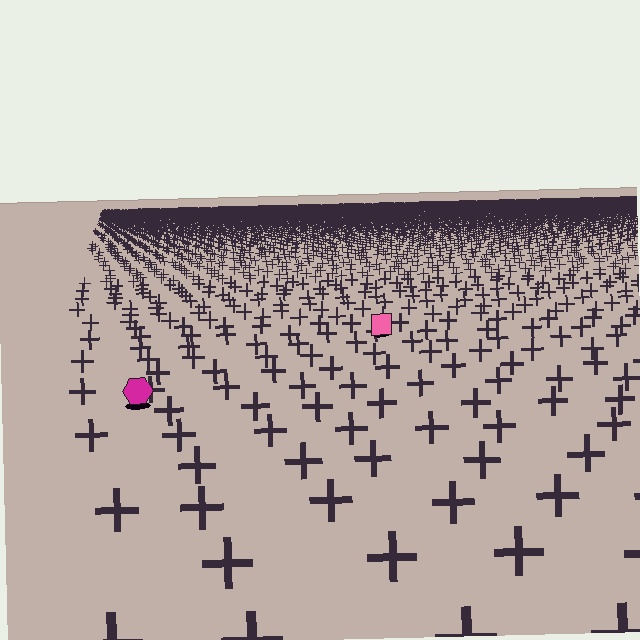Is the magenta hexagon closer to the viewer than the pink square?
Yes. The magenta hexagon is closer — you can tell from the texture gradient: the ground texture is coarser near it.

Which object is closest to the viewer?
The magenta hexagon is closest. The texture marks near it are larger and more spread out.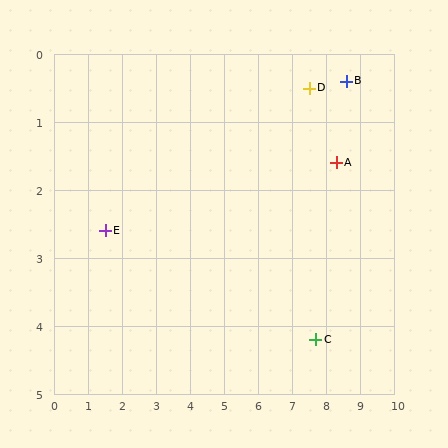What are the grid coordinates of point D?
Point D is at approximately (7.5, 0.5).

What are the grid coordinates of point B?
Point B is at approximately (8.6, 0.4).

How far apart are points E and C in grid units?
Points E and C are about 6.4 grid units apart.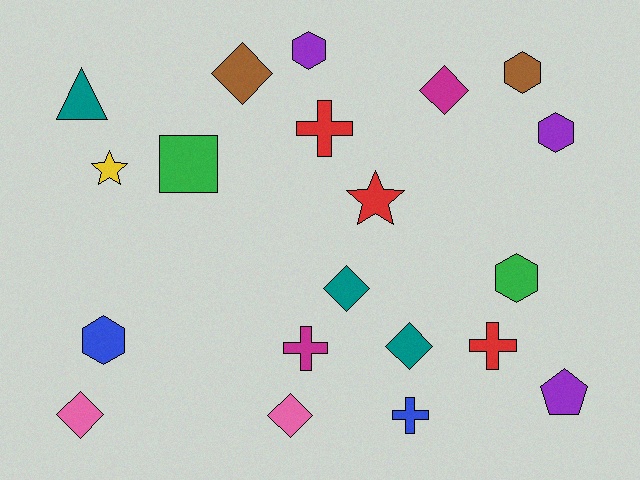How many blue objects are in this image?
There are 2 blue objects.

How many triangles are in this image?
There is 1 triangle.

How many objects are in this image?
There are 20 objects.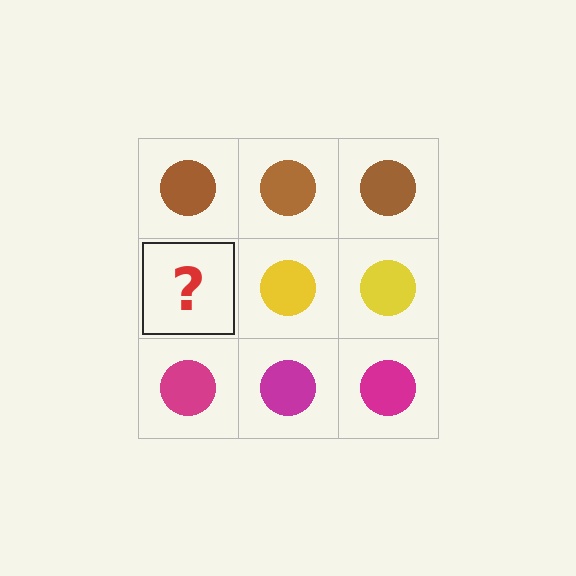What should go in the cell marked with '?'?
The missing cell should contain a yellow circle.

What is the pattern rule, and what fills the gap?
The rule is that each row has a consistent color. The gap should be filled with a yellow circle.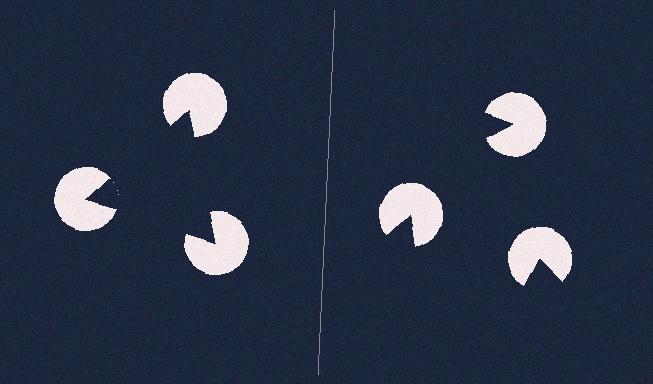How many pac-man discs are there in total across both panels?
6 — 3 on each side.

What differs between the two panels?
The pac-man discs are positioned identically on both sides; only the wedge orientations differ. On the left they align to a triangle; on the right they are misaligned.